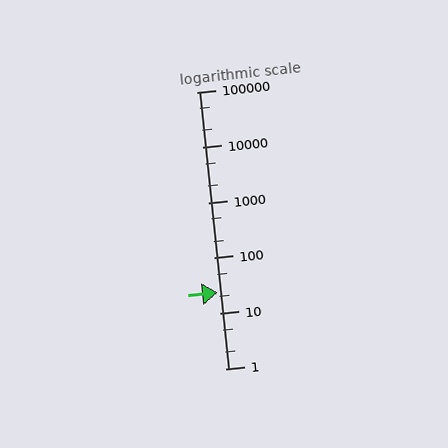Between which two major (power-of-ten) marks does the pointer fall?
The pointer is between 10 and 100.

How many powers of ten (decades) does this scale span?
The scale spans 5 decades, from 1 to 100000.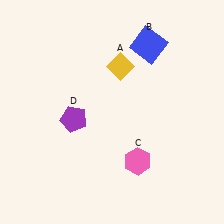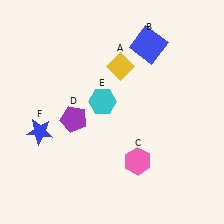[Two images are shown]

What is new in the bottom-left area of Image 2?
A blue star (F) was added in the bottom-left area of Image 2.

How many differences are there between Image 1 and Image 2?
There are 2 differences between the two images.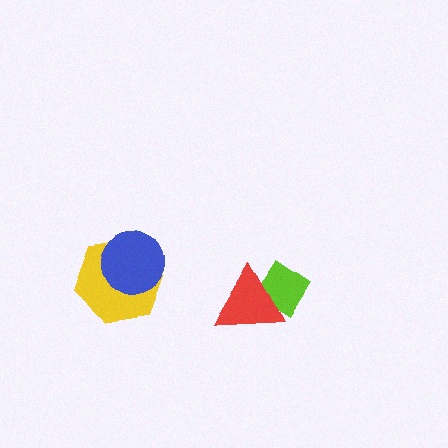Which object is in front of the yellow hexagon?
The blue circle is in front of the yellow hexagon.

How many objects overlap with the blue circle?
1 object overlaps with the blue circle.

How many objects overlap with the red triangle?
1 object overlaps with the red triangle.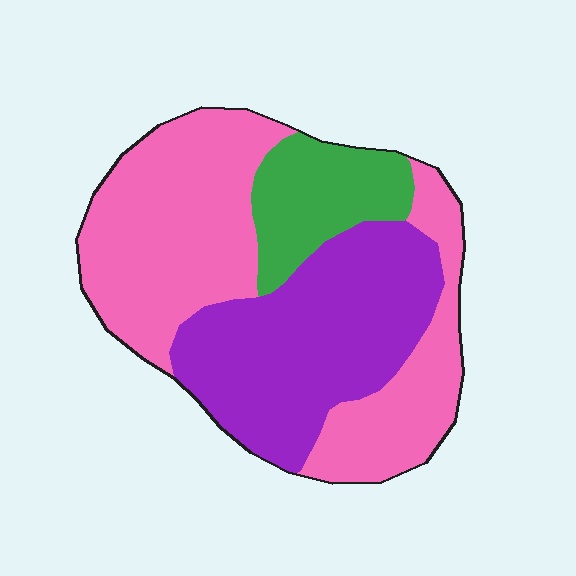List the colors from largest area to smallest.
From largest to smallest: pink, purple, green.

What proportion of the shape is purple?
Purple covers about 35% of the shape.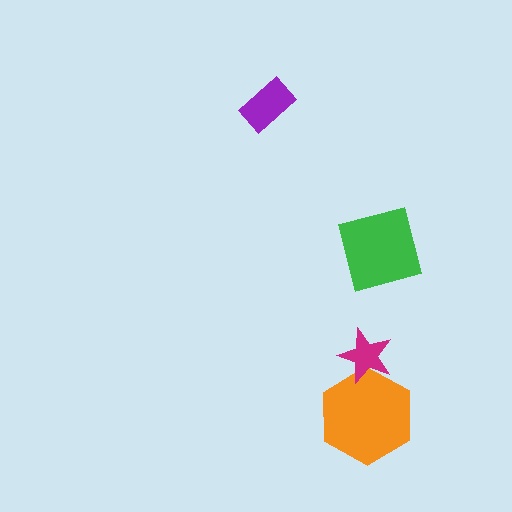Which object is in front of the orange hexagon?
The magenta star is in front of the orange hexagon.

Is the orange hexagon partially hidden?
Yes, it is partially covered by another shape.